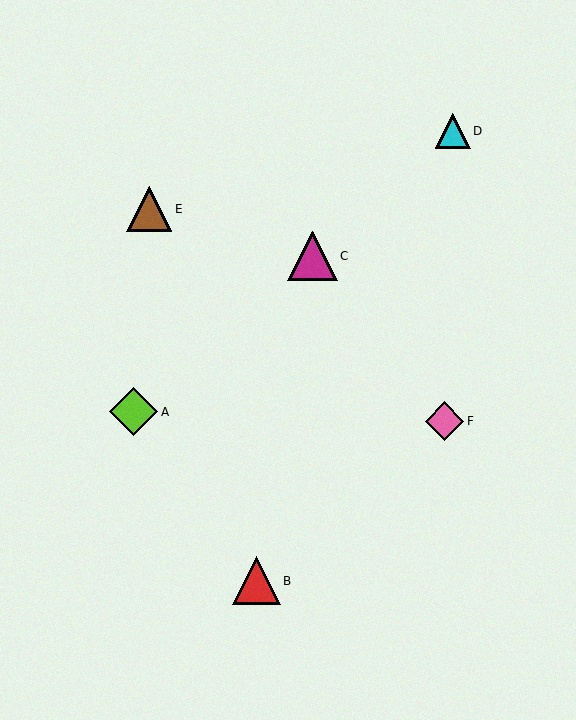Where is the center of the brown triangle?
The center of the brown triangle is at (149, 209).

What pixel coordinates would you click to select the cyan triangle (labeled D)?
Click at (453, 131) to select the cyan triangle D.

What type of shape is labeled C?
Shape C is a magenta triangle.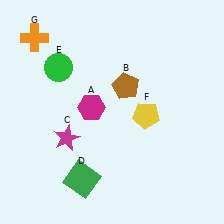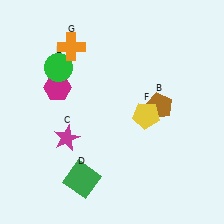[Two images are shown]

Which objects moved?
The objects that moved are: the magenta hexagon (A), the brown pentagon (B), the orange cross (G).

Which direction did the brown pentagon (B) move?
The brown pentagon (B) moved right.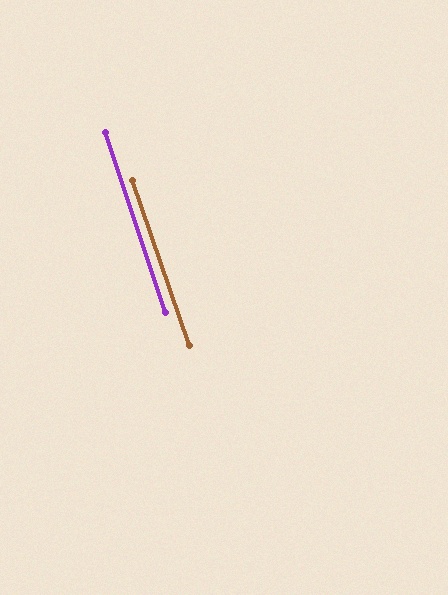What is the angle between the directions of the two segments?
Approximately 1 degree.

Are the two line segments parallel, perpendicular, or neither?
Parallel — their directions differ by only 0.6°.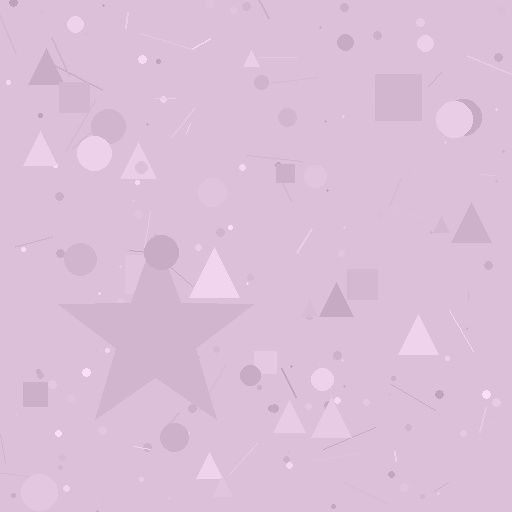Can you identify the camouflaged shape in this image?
The camouflaged shape is a star.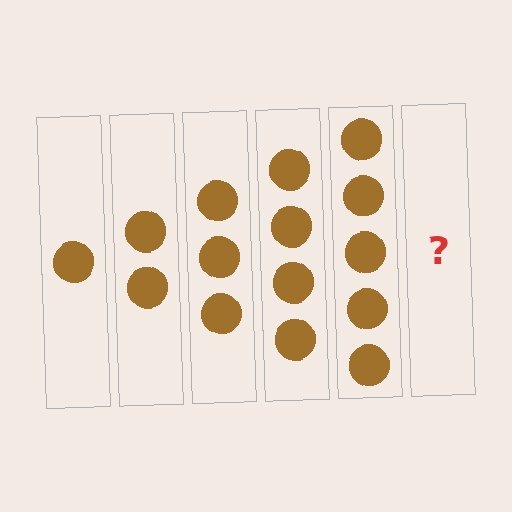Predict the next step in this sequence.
The next step is 6 circles.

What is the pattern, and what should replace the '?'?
The pattern is that each step adds one more circle. The '?' should be 6 circles.